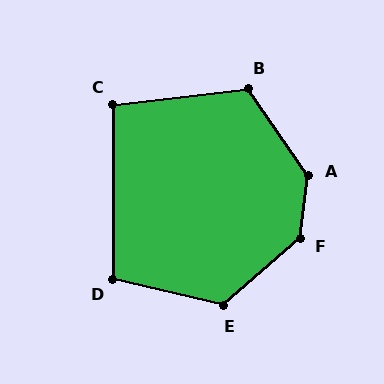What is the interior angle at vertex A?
Approximately 138 degrees (obtuse).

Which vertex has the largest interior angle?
F, at approximately 139 degrees.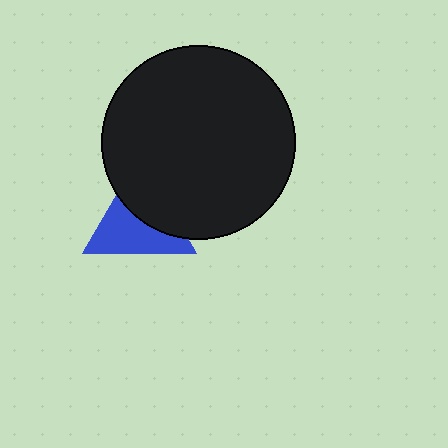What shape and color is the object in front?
The object in front is a black circle.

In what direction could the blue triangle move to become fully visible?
The blue triangle could move toward the lower-left. That would shift it out from behind the black circle entirely.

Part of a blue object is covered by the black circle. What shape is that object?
It is a triangle.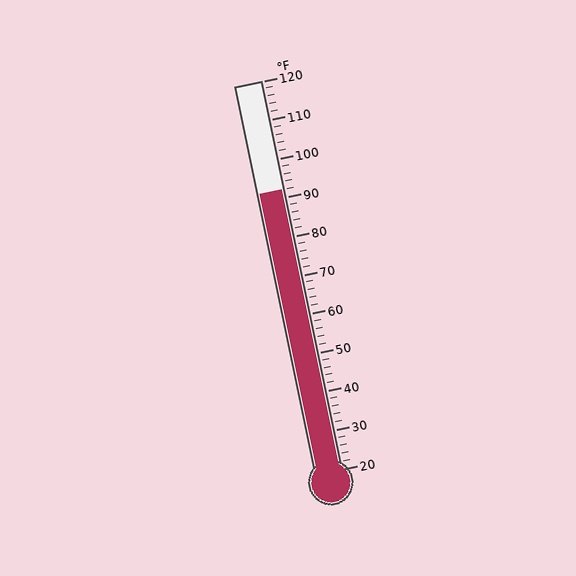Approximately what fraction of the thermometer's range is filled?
The thermometer is filled to approximately 70% of its range.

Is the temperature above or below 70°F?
The temperature is above 70°F.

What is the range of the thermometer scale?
The thermometer scale ranges from 20°F to 120°F.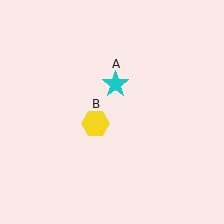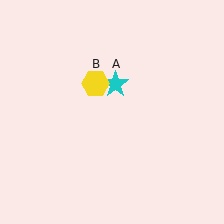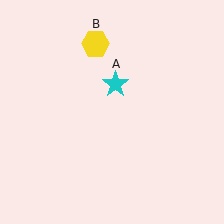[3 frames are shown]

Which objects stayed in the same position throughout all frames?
Cyan star (object A) remained stationary.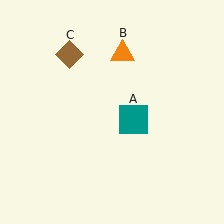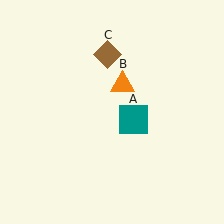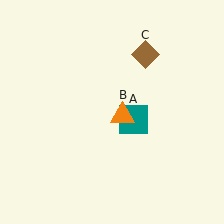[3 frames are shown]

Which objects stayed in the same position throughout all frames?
Teal square (object A) remained stationary.